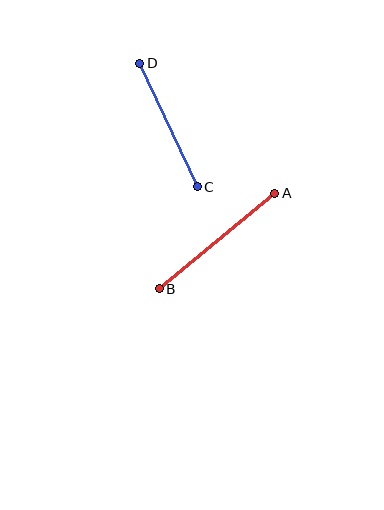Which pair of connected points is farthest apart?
Points A and B are farthest apart.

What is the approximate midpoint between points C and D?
The midpoint is at approximately (169, 125) pixels.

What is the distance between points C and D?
The distance is approximately 136 pixels.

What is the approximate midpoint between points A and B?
The midpoint is at approximately (217, 241) pixels.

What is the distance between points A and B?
The distance is approximately 150 pixels.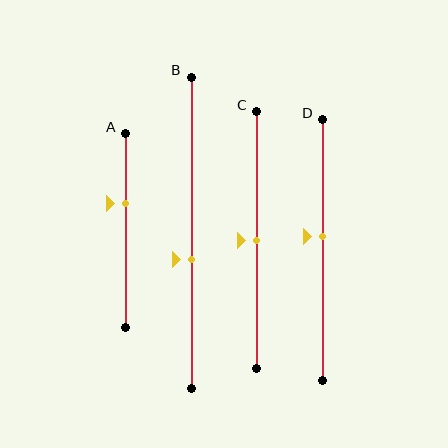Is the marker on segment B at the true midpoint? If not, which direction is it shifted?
No, the marker on segment B is shifted downward by about 9% of the segment length.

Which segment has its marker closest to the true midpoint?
Segment C has its marker closest to the true midpoint.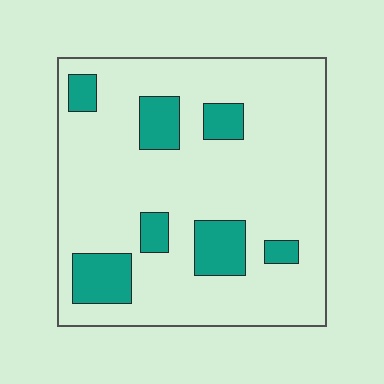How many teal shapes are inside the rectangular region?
7.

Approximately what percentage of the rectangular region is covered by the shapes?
Approximately 20%.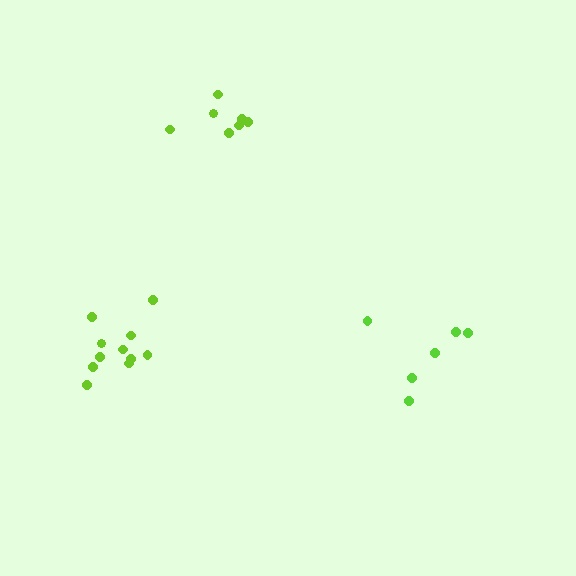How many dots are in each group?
Group 1: 11 dots, Group 2: 6 dots, Group 3: 7 dots (24 total).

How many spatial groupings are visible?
There are 3 spatial groupings.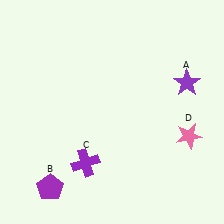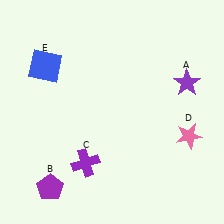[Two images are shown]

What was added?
A blue square (E) was added in Image 2.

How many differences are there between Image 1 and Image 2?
There is 1 difference between the two images.